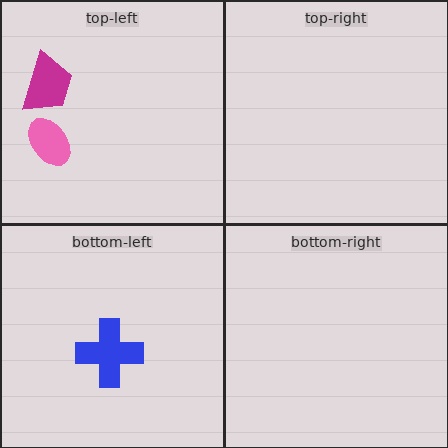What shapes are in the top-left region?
The magenta trapezoid, the pink ellipse.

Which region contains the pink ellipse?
The top-left region.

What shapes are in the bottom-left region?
The blue cross.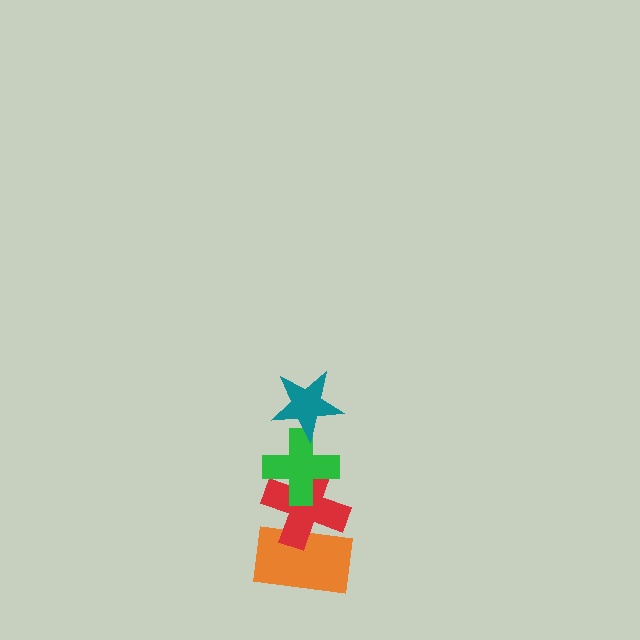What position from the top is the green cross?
The green cross is 2nd from the top.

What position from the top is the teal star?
The teal star is 1st from the top.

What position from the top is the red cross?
The red cross is 3rd from the top.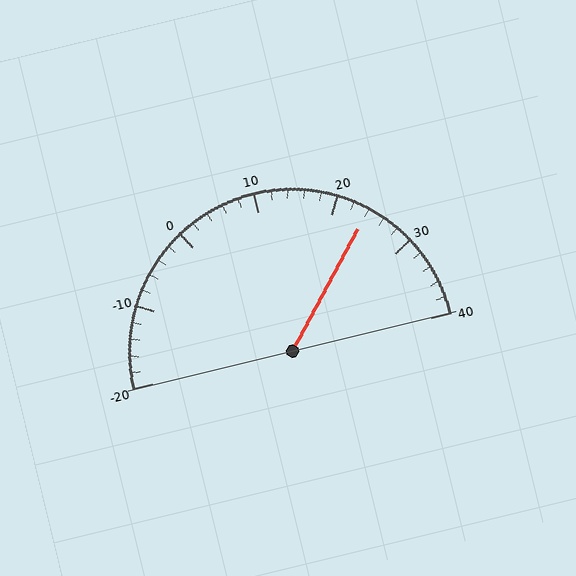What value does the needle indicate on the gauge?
The needle indicates approximately 24.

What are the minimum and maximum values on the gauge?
The gauge ranges from -20 to 40.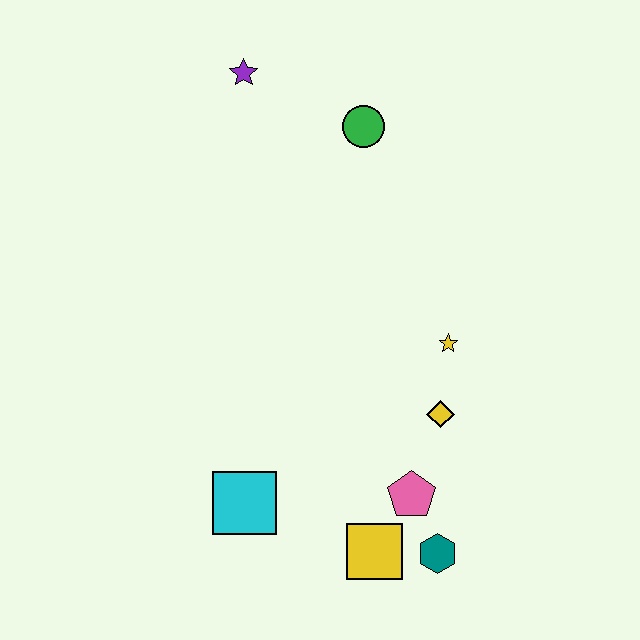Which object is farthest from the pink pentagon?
The purple star is farthest from the pink pentagon.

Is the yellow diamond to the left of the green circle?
No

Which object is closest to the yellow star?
The yellow diamond is closest to the yellow star.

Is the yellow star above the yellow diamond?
Yes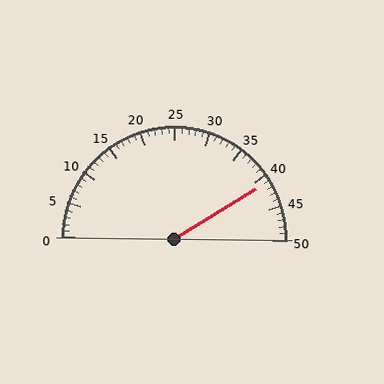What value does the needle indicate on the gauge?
The needle indicates approximately 41.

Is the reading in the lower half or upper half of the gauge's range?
The reading is in the upper half of the range (0 to 50).